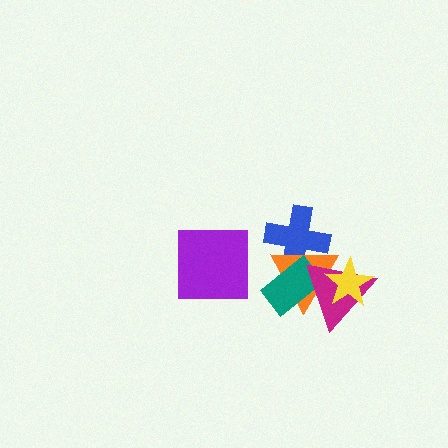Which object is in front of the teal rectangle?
The magenta triangle is in front of the teal rectangle.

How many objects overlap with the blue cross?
2 objects overlap with the blue cross.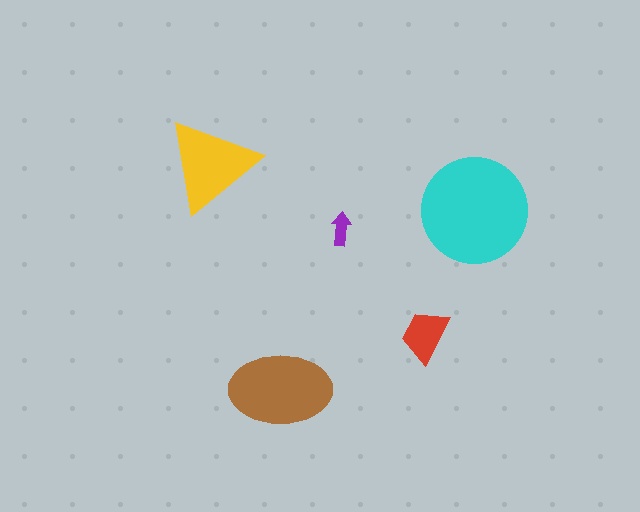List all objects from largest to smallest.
The cyan circle, the brown ellipse, the yellow triangle, the red trapezoid, the purple arrow.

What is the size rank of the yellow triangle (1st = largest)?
3rd.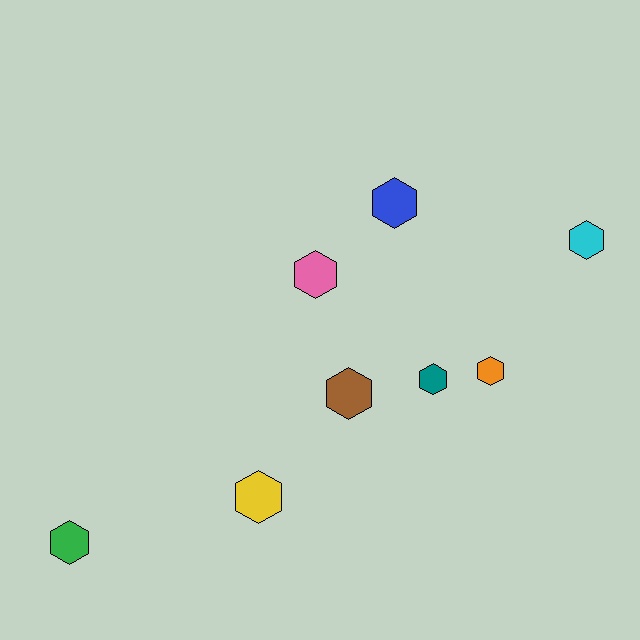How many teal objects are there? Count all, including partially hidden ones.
There is 1 teal object.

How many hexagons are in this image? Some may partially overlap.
There are 8 hexagons.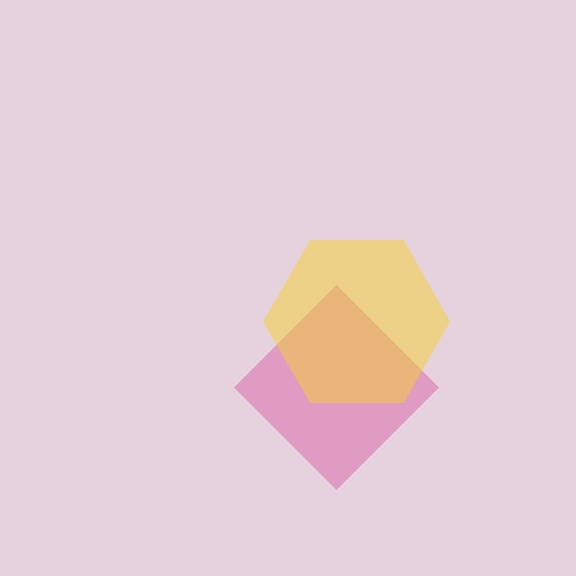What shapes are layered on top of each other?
The layered shapes are: a pink diamond, a yellow hexagon.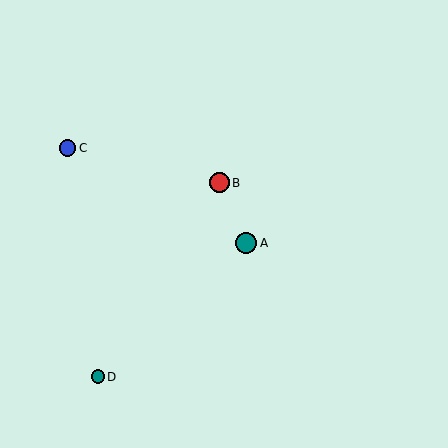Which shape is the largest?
The teal circle (labeled A) is the largest.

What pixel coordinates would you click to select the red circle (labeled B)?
Click at (219, 183) to select the red circle B.